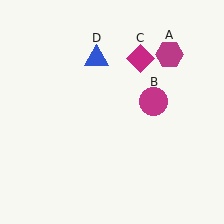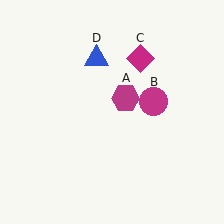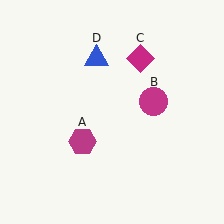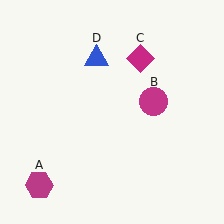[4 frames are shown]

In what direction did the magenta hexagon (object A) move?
The magenta hexagon (object A) moved down and to the left.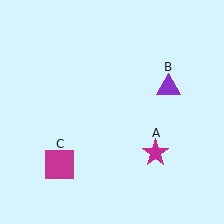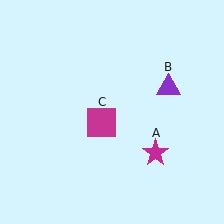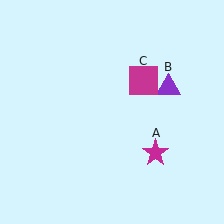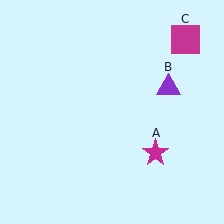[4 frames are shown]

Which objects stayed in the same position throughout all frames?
Magenta star (object A) and purple triangle (object B) remained stationary.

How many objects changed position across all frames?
1 object changed position: magenta square (object C).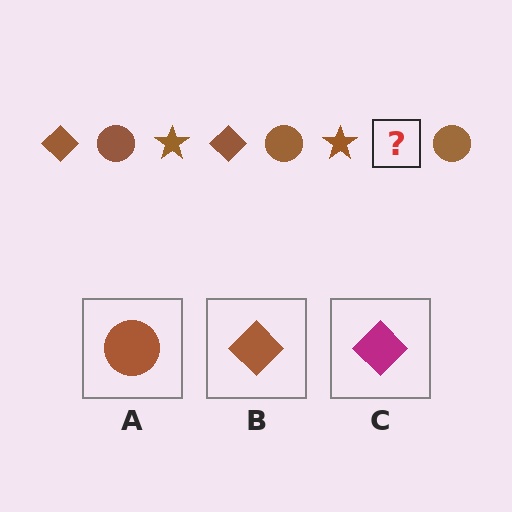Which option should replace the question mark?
Option B.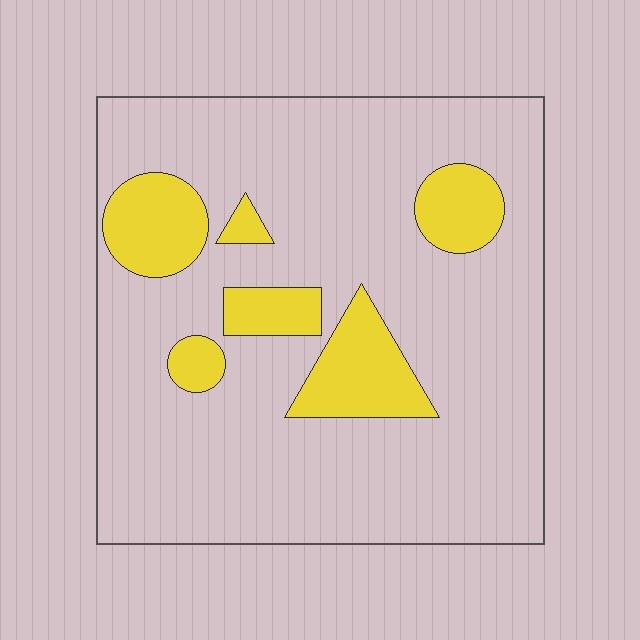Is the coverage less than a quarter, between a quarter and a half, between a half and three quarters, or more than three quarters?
Less than a quarter.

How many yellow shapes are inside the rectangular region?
6.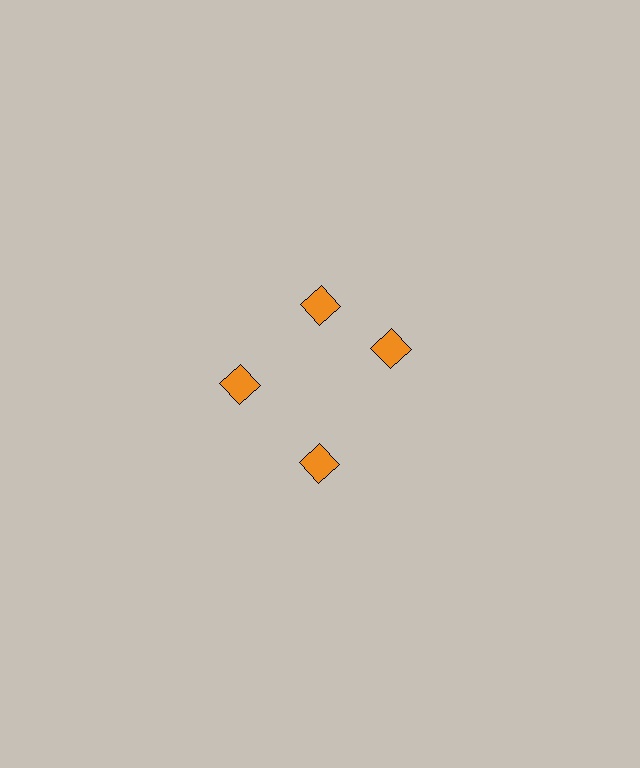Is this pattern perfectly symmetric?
No. The 4 orange squares are arranged in a ring, but one element near the 3 o'clock position is rotated out of alignment along the ring, breaking the 4-fold rotational symmetry.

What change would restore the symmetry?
The symmetry would be restored by rotating it back into even spacing with its neighbors so that all 4 squares sit at equal angles and equal distance from the center.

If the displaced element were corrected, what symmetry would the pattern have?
It would have 4-fold rotational symmetry — the pattern would map onto itself every 90 degrees.